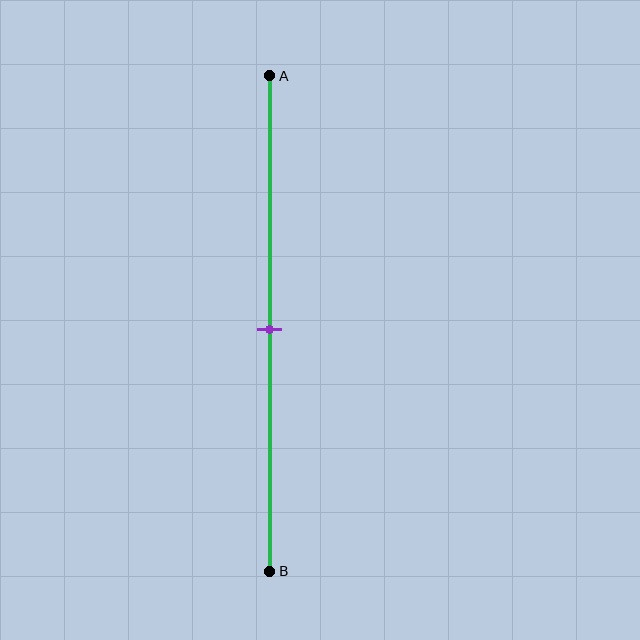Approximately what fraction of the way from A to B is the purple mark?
The purple mark is approximately 50% of the way from A to B.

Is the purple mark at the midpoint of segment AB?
Yes, the mark is approximately at the midpoint.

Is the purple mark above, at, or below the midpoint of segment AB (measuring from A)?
The purple mark is approximately at the midpoint of segment AB.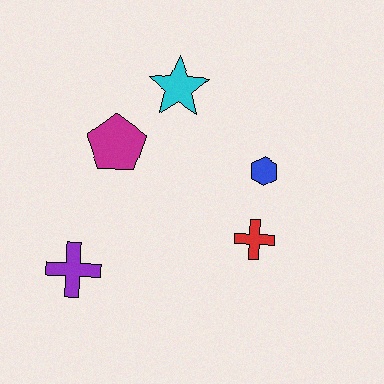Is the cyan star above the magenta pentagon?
Yes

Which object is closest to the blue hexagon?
The red cross is closest to the blue hexagon.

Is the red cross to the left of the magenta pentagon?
No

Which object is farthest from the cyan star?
The purple cross is farthest from the cyan star.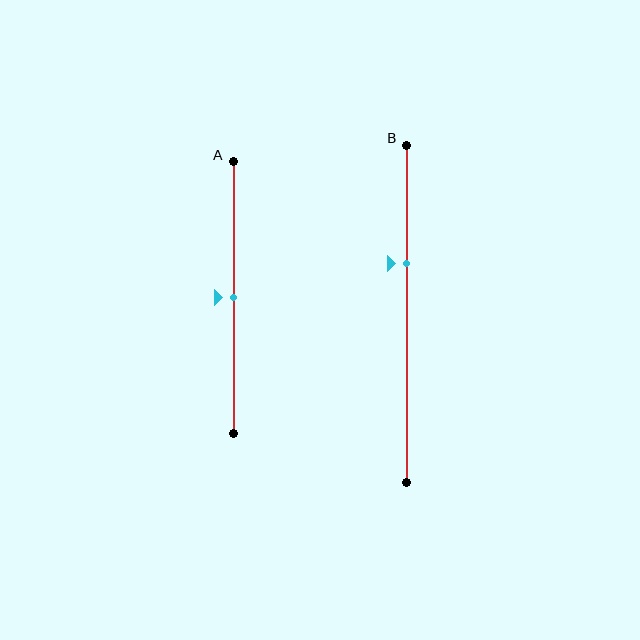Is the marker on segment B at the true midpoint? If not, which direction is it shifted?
No, the marker on segment B is shifted upward by about 15% of the segment length.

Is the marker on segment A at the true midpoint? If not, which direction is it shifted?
Yes, the marker on segment A is at the true midpoint.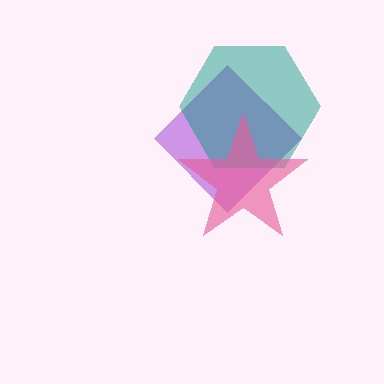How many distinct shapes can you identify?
There are 3 distinct shapes: a purple diamond, a teal hexagon, a pink star.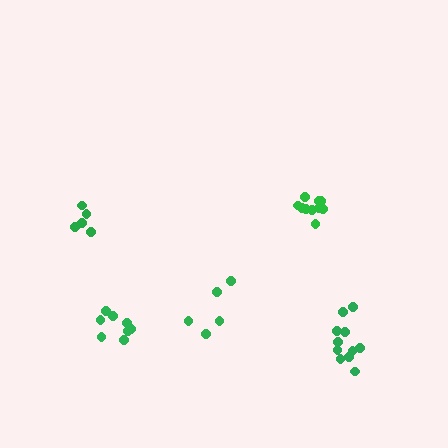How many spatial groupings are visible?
There are 5 spatial groupings.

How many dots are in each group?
Group 1: 10 dots, Group 2: 8 dots, Group 3: 5 dots, Group 4: 11 dots, Group 5: 5 dots (39 total).